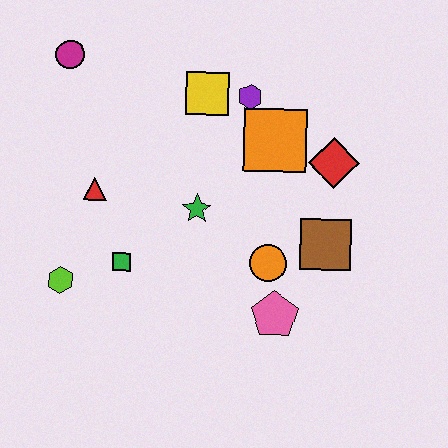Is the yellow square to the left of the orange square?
Yes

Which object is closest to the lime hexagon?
The green square is closest to the lime hexagon.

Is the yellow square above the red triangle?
Yes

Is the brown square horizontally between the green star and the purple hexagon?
No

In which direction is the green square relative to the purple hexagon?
The green square is below the purple hexagon.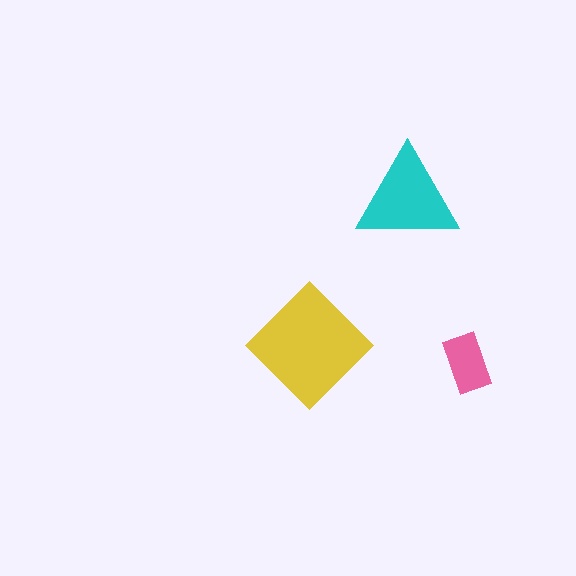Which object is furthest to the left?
The yellow diamond is leftmost.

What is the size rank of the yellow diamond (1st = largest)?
1st.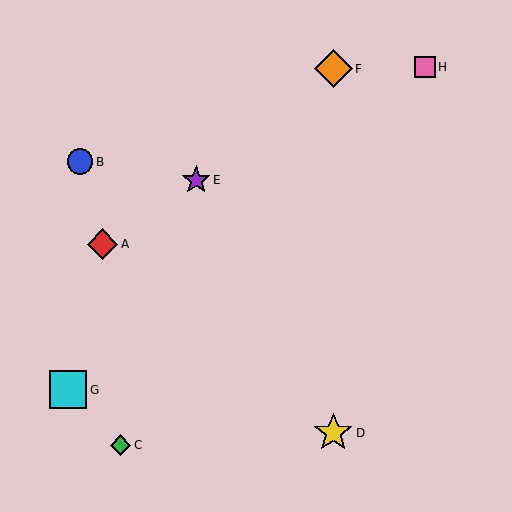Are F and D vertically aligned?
Yes, both are at x≈333.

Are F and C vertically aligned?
No, F is at x≈333 and C is at x≈120.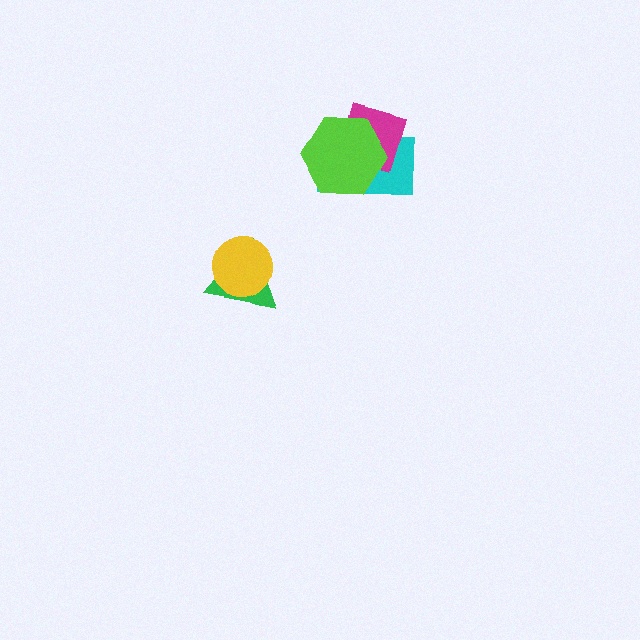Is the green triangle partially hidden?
Yes, it is partially covered by another shape.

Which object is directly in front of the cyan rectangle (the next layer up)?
The magenta square is directly in front of the cyan rectangle.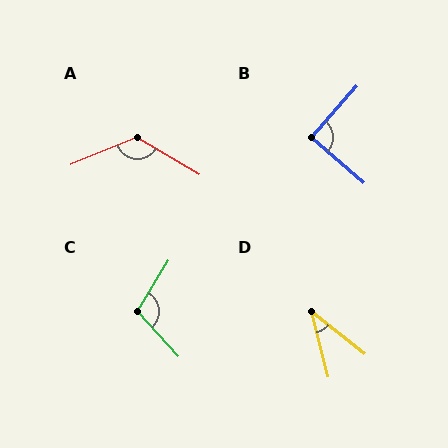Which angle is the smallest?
D, at approximately 37 degrees.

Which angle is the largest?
A, at approximately 127 degrees.